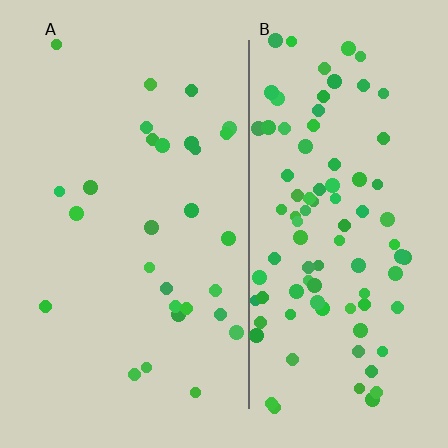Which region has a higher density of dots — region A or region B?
B (the right).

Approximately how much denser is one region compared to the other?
Approximately 3.3× — region B over region A.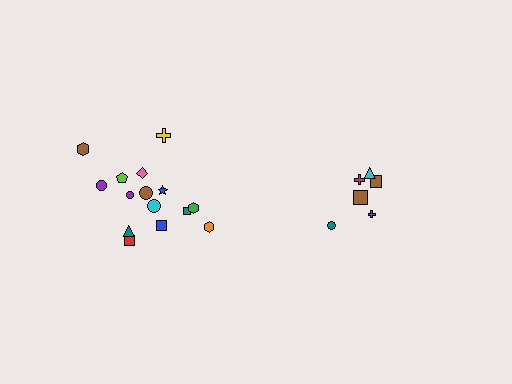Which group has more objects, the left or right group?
The left group.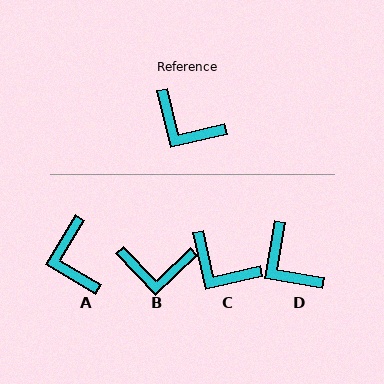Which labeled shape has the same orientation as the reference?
C.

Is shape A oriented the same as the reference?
No, it is off by about 44 degrees.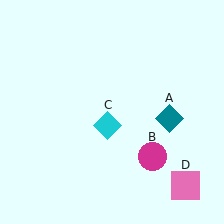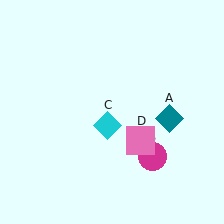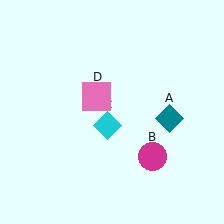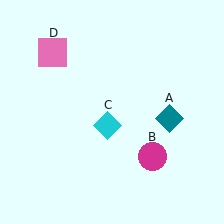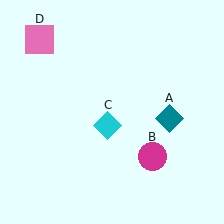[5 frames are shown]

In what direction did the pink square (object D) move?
The pink square (object D) moved up and to the left.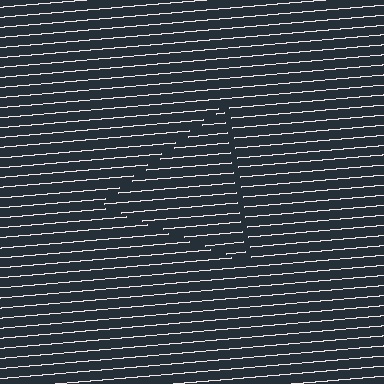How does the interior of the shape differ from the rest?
The interior of the shape contains the same grating, shifted by half a period — the contour is defined by the phase discontinuity where line-ends from the inner and outer gratings abut.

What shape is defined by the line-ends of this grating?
An illusory triangle. The interior of the shape contains the same grating, shifted by half a period — the contour is defined by the phase discontinuity where line-ends from the inner and outer gratings abut.